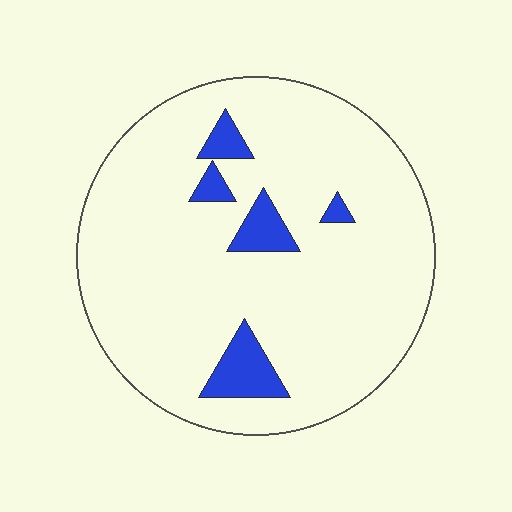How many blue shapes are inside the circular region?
5.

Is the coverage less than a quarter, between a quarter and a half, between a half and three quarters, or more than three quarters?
Less than a quarter.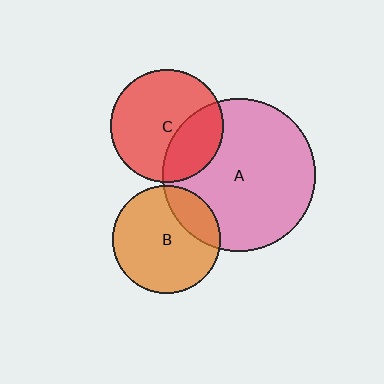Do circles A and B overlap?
Yes.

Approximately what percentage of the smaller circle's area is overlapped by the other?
Approximately 20%.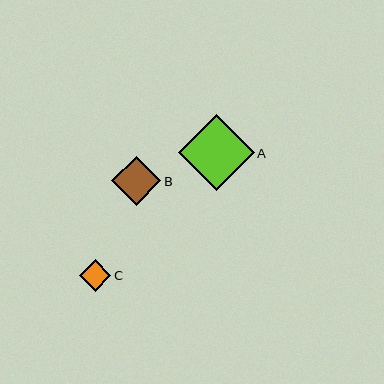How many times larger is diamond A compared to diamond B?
Diamond A is approximately 1.5 times the size of diamond B.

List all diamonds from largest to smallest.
From largest to smallest: A, B, C.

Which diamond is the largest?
Diamond A is the largest with a size of approximately 76 pixels.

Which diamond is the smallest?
Diamond C is the smallest with a size of approximately 32 pixels.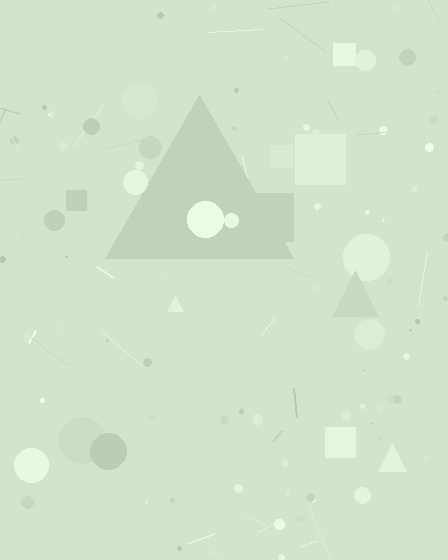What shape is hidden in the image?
A triangle is hidden in the image.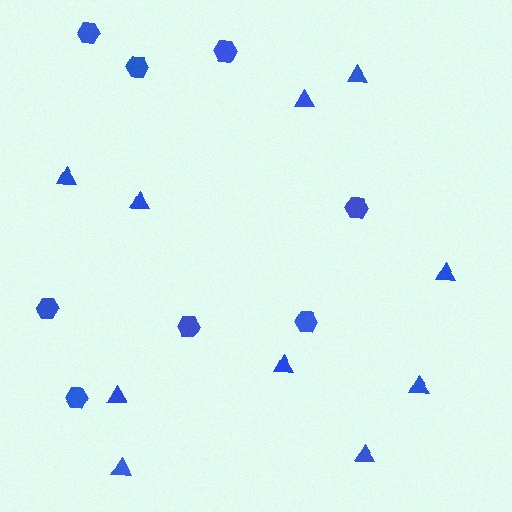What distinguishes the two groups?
There are 2 groups: one group of hexagons (8) and one group of triangles (10).